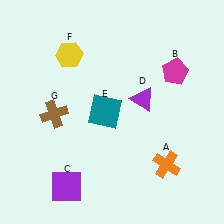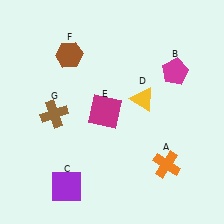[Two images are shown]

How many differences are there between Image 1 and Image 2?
There are 3 differences between the two images.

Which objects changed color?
D changed from purple to yellow. E changed from teal to magenta. F changed from yellow to brown.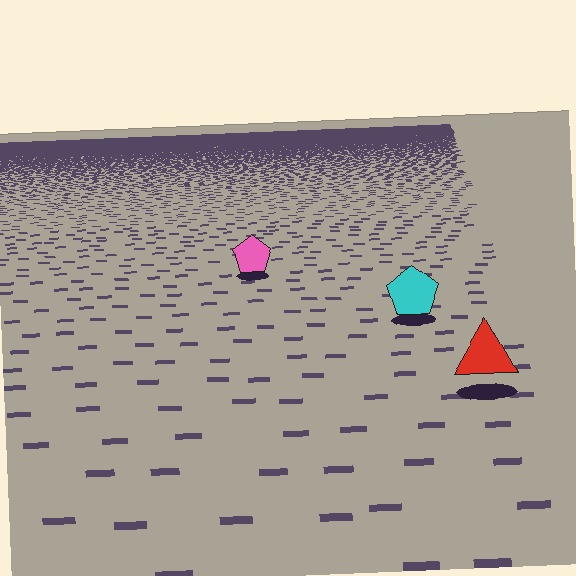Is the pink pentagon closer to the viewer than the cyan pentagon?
No. The cyan pentagon is closer — you can tell from the texture gradient: the ground texture is coarser near it.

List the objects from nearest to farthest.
From nearest to farthest: the red triangle, the cyan pentagon, the pink pentagon.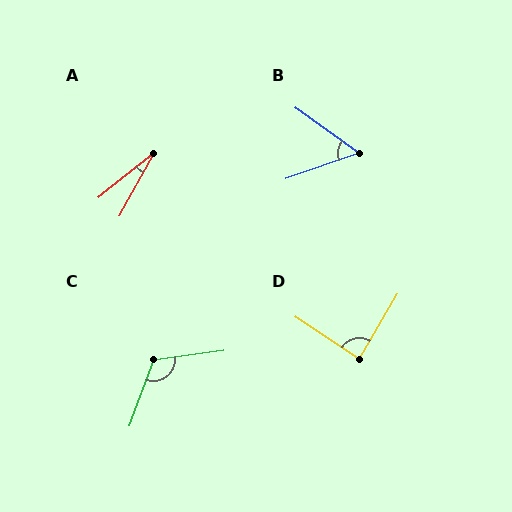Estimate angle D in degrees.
Approximately 86 degrees.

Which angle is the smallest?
A, at approximately 22 degrees.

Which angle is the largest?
C, at approximately 118 degrees.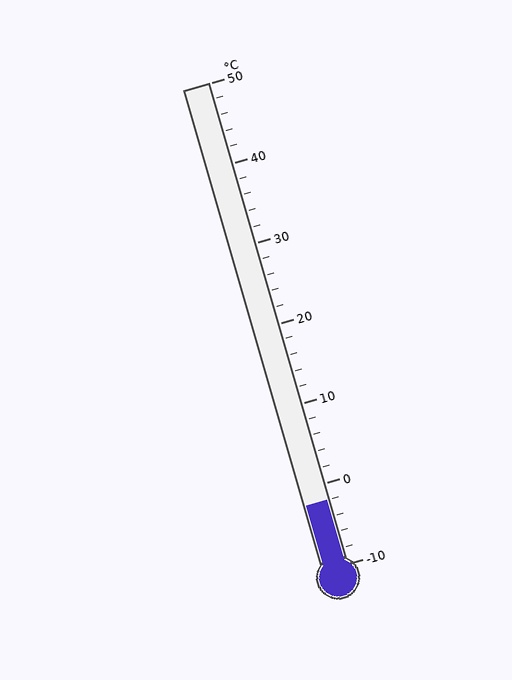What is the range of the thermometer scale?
The thermometer scale ranges from -10°C to 50°C.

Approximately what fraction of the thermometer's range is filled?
The thermometer is filled to approximately 15% of its range.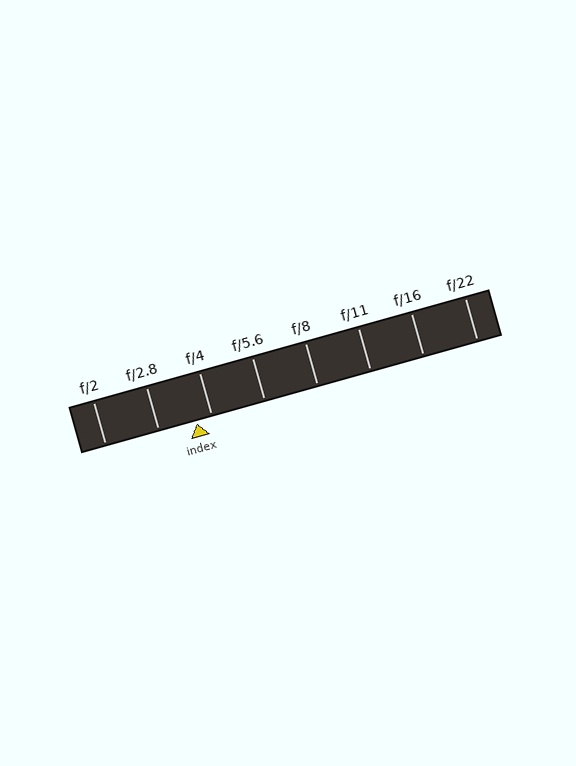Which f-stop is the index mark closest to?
The index mark is closest to f/4.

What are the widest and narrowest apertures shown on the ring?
The widest aperture shown is f/2 and the narrowest is f/22.